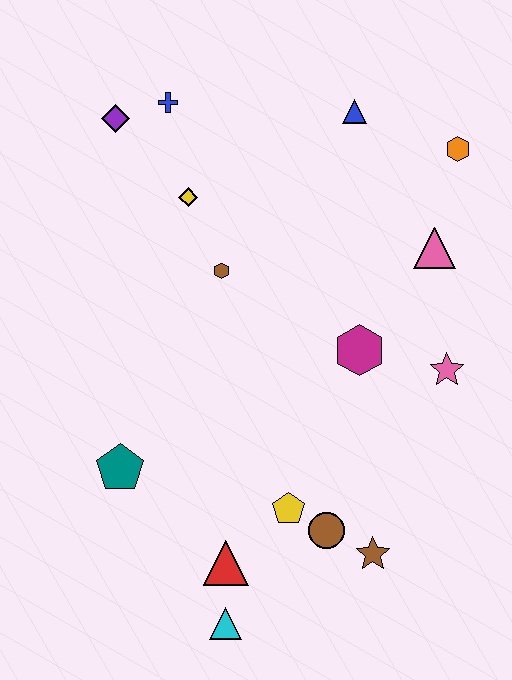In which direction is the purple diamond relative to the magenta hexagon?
The purple diamond is to the left of the magenta hexagon.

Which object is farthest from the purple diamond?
The cyan triangle is farthest from the purple diamond.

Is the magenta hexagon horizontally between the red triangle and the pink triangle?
Yes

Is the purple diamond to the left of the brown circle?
Yes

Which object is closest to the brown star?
The brown circle is closest to the brown star.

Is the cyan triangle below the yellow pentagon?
Yes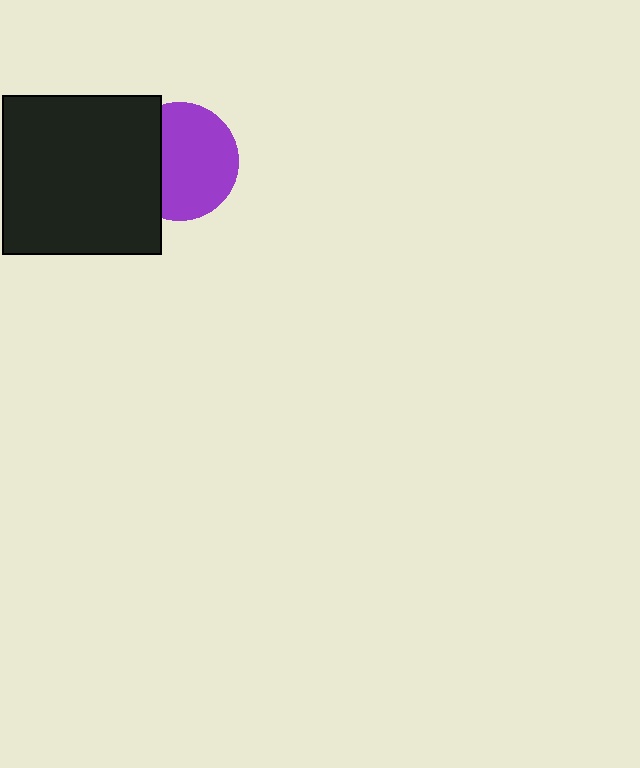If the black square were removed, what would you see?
You would see the complete purple circle.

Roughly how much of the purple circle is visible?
Most of it is visible (roughly 69%).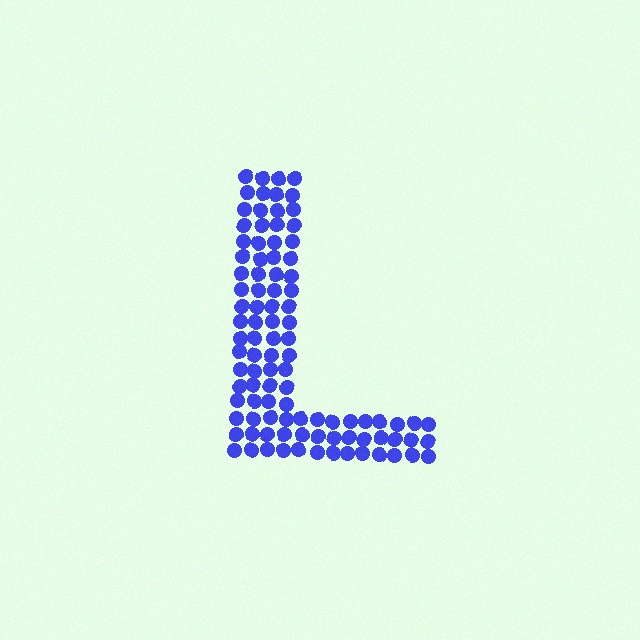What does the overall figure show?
The overall figure shows the letter L.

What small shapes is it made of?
It is made of small circles.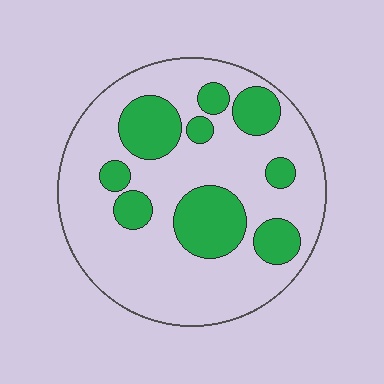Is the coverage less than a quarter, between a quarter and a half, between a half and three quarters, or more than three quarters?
Between a quarter and a half.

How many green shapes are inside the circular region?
9.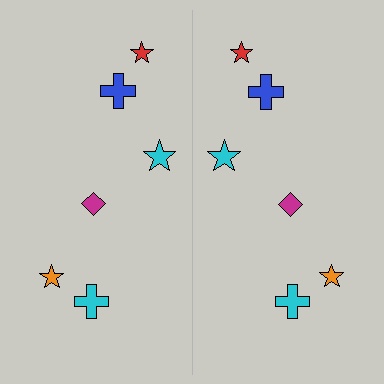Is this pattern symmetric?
Yes, this pattern has bilateral (reflection) symmetry.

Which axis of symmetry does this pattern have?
The pattern has a vertical axis of symmetry running through the center of the image.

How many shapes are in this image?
There are 12 shapes in this image.